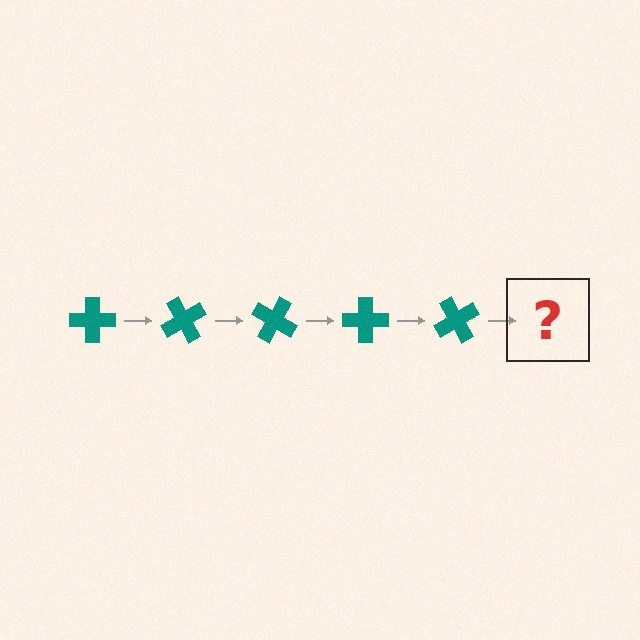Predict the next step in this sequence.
The next step is a teal cross rotated 300 degrees.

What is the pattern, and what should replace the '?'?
The pattern is that the cross rotates 60 degrees each step. The '?' should be a teal cross rotated 300 degrees.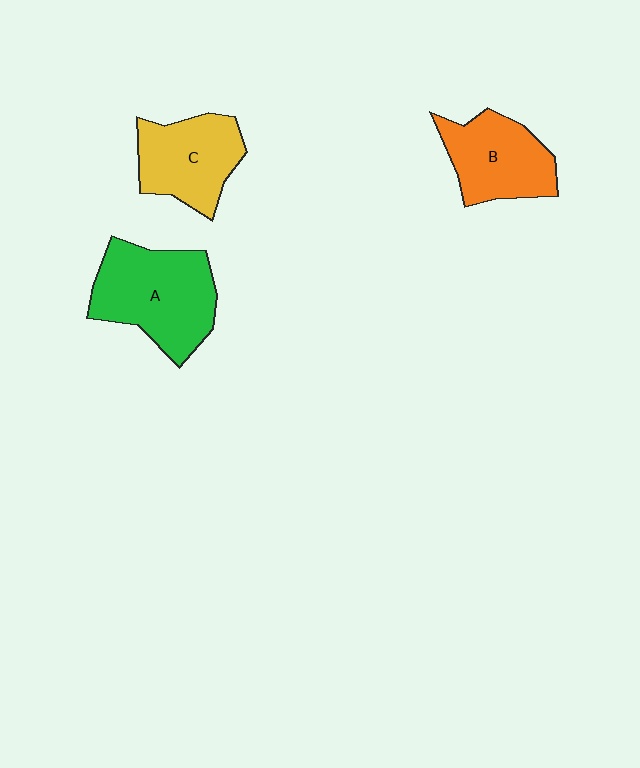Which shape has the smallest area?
Shape B (orange).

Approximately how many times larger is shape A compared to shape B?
Approximately 1.3 times.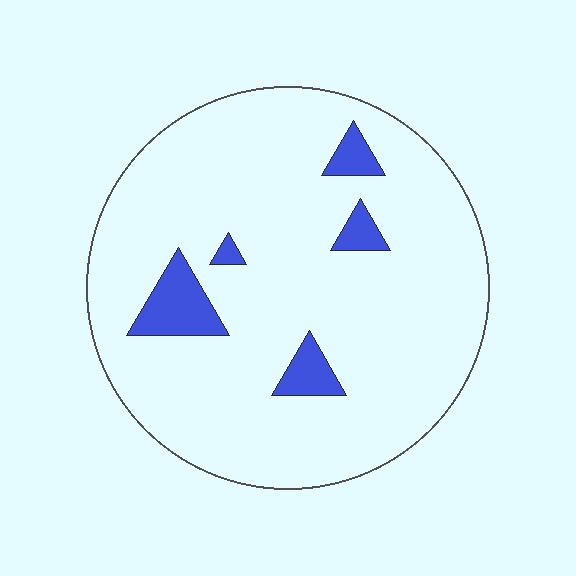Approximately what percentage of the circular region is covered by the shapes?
Approximately 10%.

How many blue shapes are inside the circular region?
5.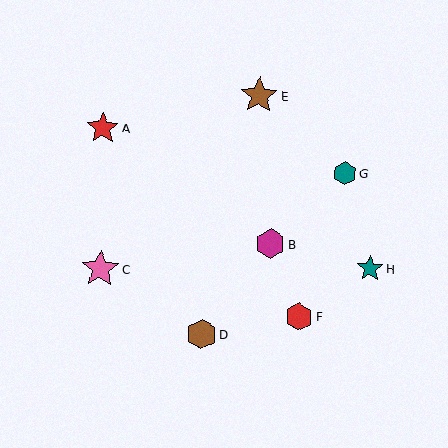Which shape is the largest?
The pink star (labeled C) is the largest.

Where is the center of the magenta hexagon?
The center of the magenta hexagon is at (270, 244).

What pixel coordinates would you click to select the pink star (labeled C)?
Click at (100, 268) to select the pink star C.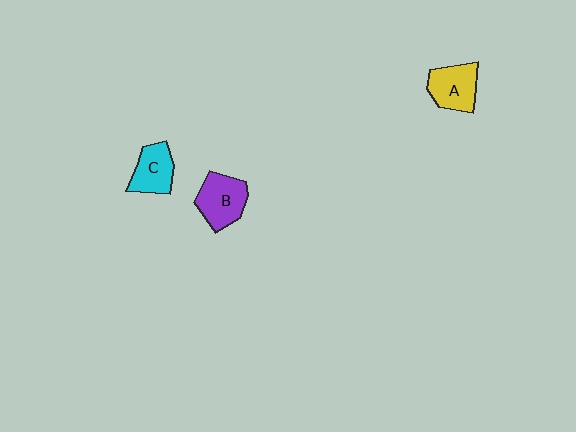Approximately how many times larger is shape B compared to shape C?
Approximately 1.2 times.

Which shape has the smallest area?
Shape C (cyan).